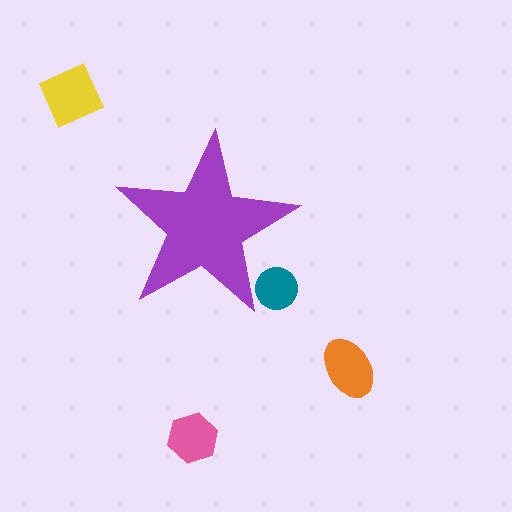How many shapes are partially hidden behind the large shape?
1 shape is partially hidden.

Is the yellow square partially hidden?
No, the yellow square is fully visible.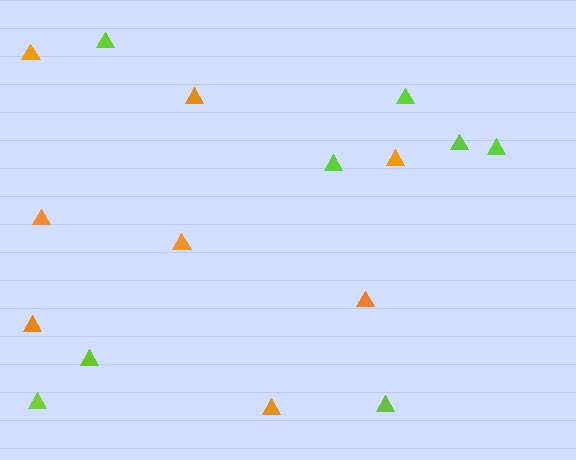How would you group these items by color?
There are 2 groups: one group of lime triangles (8) and one group of orange triangles (8).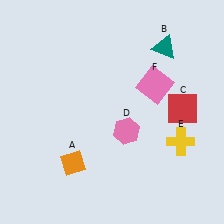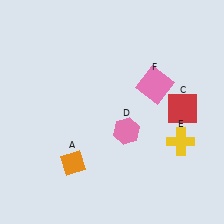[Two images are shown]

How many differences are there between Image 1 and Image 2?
There is 1 difference between the two images.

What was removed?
The teal triangle (B) was removed in Image 2.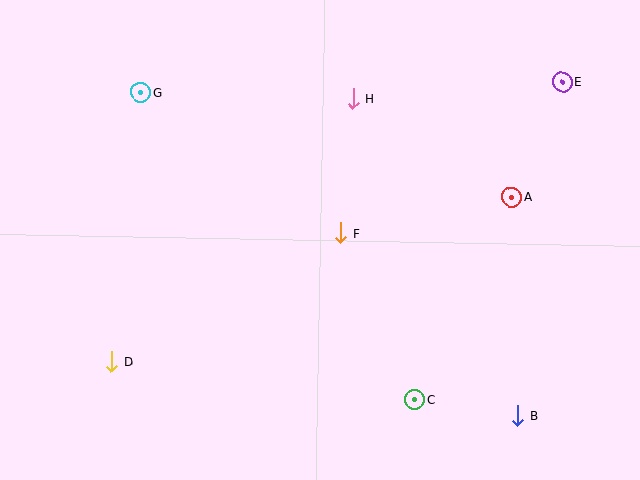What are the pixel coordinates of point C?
Point C is at (415, 399).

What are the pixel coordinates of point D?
Point D is at (111, 362).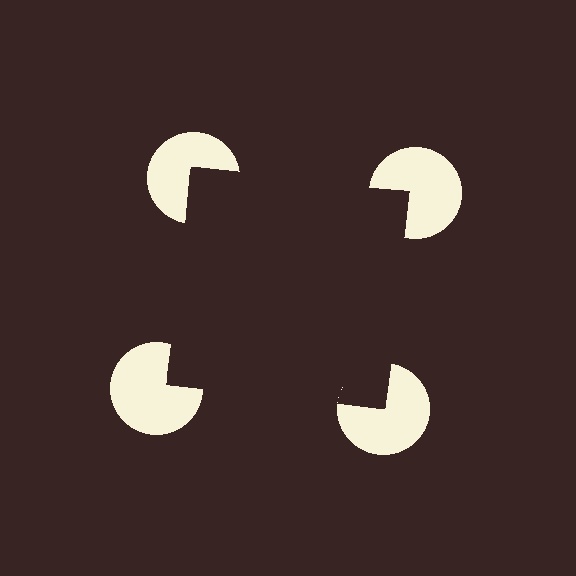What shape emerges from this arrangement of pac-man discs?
An illusory square — its edges are inferred from the aligned wedge cuts in the pac-man discs, not physically drawn.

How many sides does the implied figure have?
4 sides.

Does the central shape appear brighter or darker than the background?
It typically appears slightly darker than the background, even though no actual brightness change is drawn.